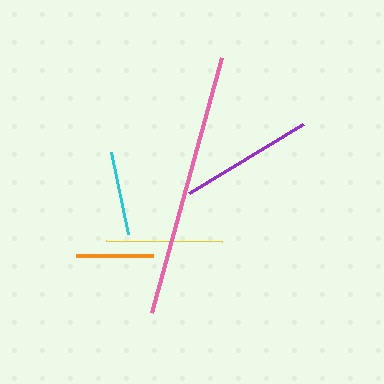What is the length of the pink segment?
The pink segment is approximately 265 pixels long.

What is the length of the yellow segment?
The yellow segment is approximately 116 pixels long.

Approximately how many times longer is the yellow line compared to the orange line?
The yellow line is approximately 1.5 times the length of the orange line.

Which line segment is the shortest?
The orange line is the shortest at approximately 77 pixels.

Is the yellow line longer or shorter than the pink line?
The pink line is longer than the yellow line.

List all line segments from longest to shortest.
From longest to shortest: pink, purple, yellow, cyan, orange.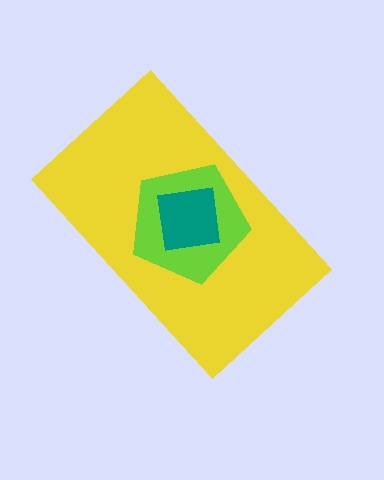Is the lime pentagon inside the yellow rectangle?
Yes.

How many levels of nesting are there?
3.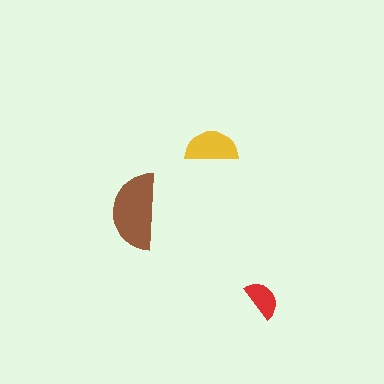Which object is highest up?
The yellow semicircle is topmost.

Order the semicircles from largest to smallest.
the brown one, the yellow one, the red one.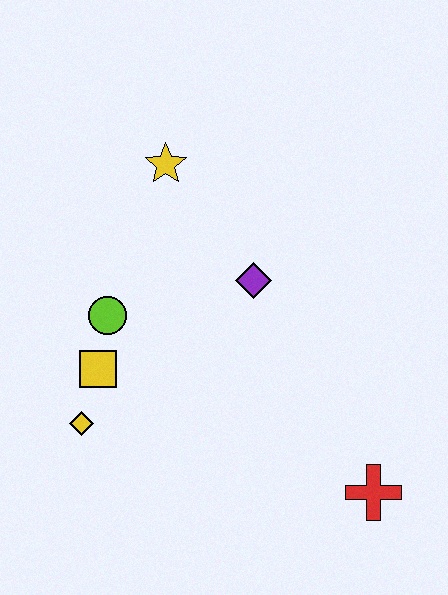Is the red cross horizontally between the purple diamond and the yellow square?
No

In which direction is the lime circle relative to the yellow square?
The lime circle is above the yellow square.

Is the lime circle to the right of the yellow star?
No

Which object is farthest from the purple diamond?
The red cross is farthest from the purple diamond.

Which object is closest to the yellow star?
The purple diamond is closest to the yellow star.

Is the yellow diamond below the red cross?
No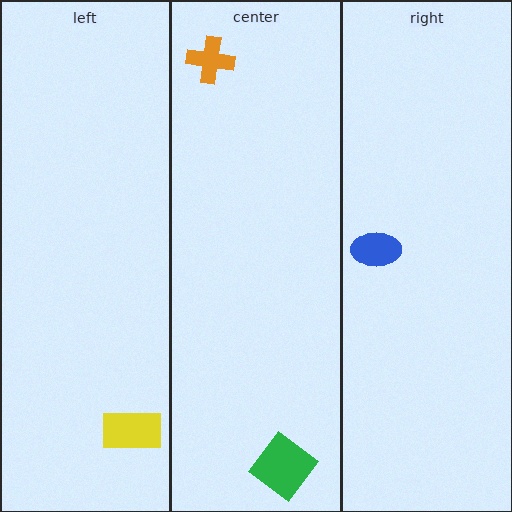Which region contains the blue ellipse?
The right region.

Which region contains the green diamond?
The center region.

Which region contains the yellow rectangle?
The left region.